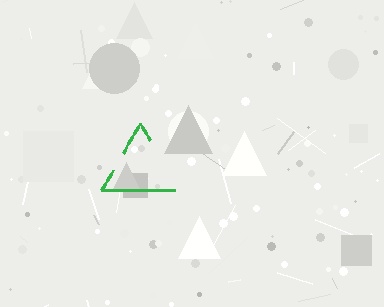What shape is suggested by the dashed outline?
The dashed outline suggests a triangle.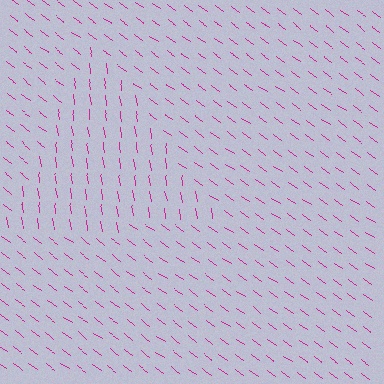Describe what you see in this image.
The image is filled with small magenta line segments. A triangle region in the image has lines oriented differently from the surrounding lines, creating a visible texture boundary.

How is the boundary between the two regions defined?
The boundary is defined purely by a change in line orientation (approximately 45 degrees difference). All lines are the same color and thickness.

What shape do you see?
I see a triangle.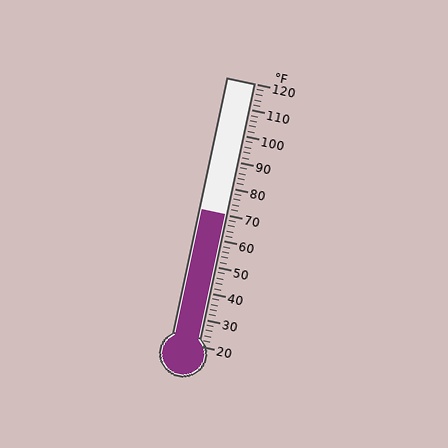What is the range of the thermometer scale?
The thermometer scale ranges from 20°F to 120°F.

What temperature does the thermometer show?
The thermometer shows approximately 70°F.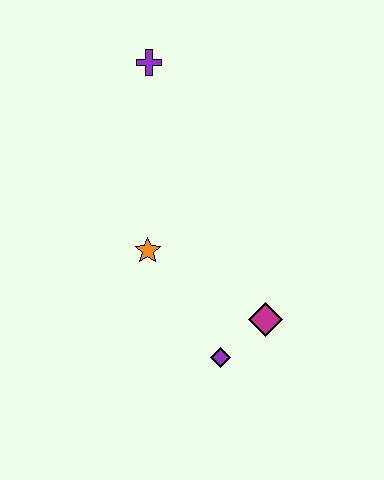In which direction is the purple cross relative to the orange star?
The purple cross is above the orange star.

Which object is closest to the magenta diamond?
The purple diamond is closest to the magenta diamond.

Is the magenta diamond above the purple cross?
No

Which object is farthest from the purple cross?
The purple diamond is farthest from the purple cross.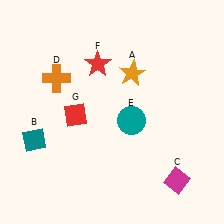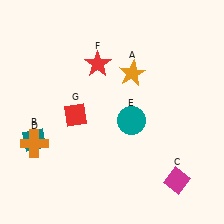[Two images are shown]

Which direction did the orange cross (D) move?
The orange cross (D) moved down.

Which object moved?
The orange cross (D) moved down.